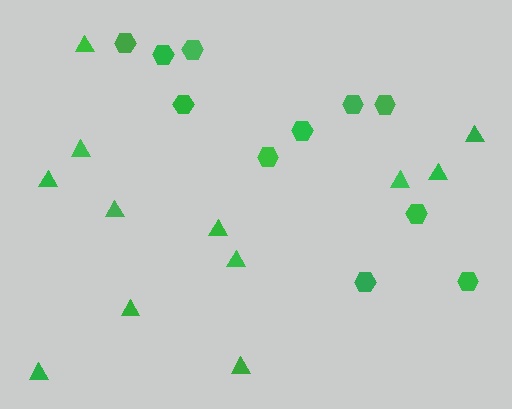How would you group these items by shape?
There are 2 groups: one group of hexagons (11) and one group of triangles (12).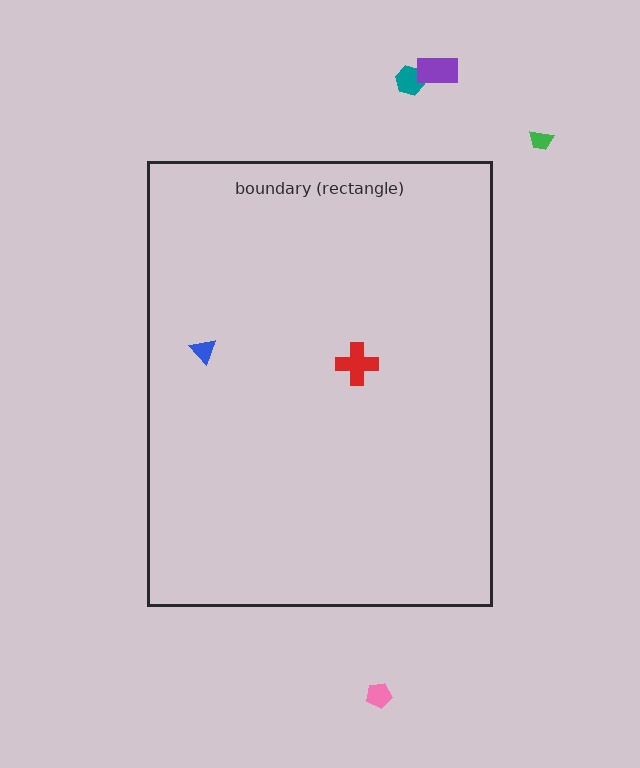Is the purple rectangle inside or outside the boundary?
Outside.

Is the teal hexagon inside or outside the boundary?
Outside.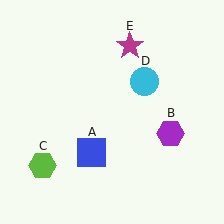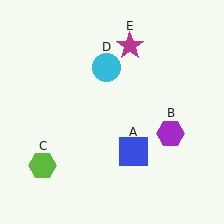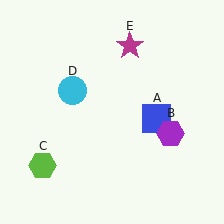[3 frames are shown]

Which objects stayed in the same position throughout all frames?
Purple hexagon (object B) and lime hexagon (object C) and magenta star (object E) remained stationary.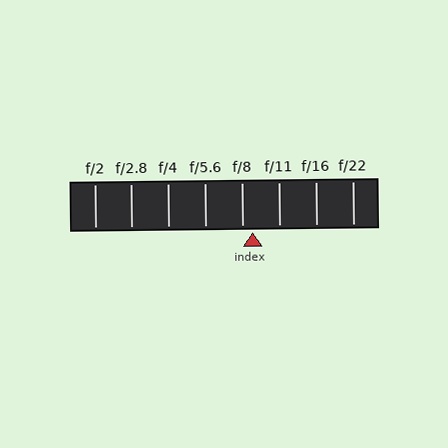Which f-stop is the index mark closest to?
The index mark is closest to f/8.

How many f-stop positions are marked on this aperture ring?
There are 8 f-stop positions marked.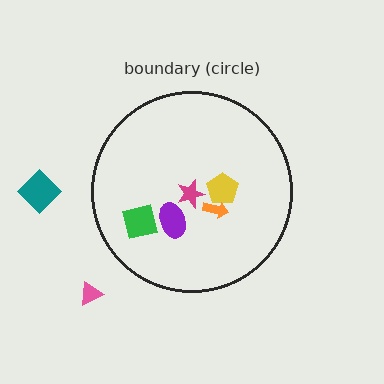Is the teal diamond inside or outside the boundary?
Outside.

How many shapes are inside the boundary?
5 inside, 2 outside.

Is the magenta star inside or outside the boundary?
Inside.